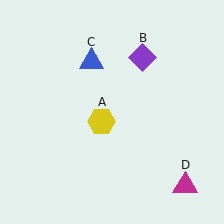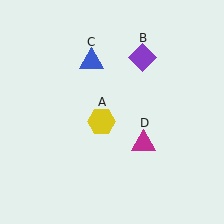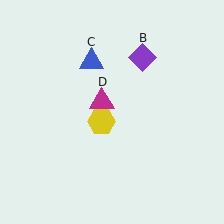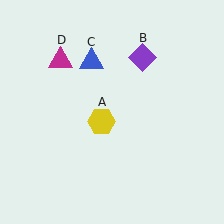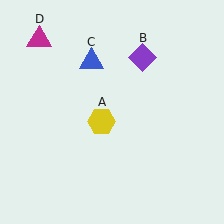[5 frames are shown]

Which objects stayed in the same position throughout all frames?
Yellow hexagon (object A) and purple diamond (object B) and blue triangle (object C) remained stationary.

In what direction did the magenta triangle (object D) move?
The magenta triangle (object D) moved up and to the left.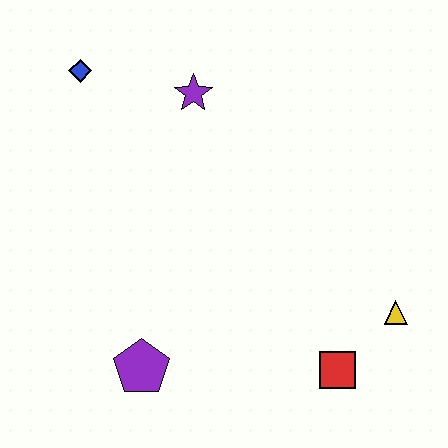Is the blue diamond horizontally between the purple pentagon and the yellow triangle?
No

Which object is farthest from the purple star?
The red square is farthest from the purple star.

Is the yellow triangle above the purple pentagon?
Yes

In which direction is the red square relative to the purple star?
The red square is below the purple star.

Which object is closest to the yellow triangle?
The red square is closest to the yellow triangle.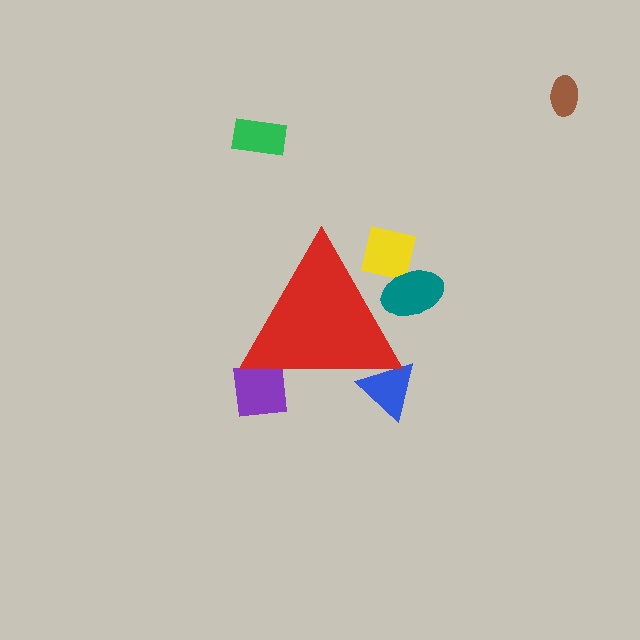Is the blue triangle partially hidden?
Yes, the blue triangle is partially hidden behind the red triangle.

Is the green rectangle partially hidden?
No, the green rectangle is fully visible.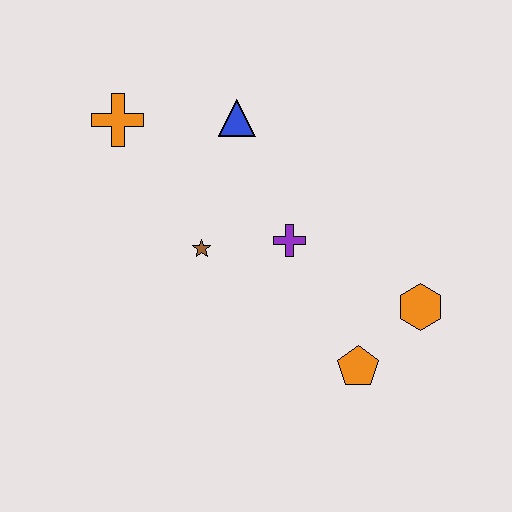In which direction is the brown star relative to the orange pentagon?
The brown star is to the left of the orange pentagon.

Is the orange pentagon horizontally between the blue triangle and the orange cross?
No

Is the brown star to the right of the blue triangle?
No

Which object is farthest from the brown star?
The orange hexagon is farthest from the brown star.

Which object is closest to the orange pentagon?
The orange hexagon is closest to the orange pentagon.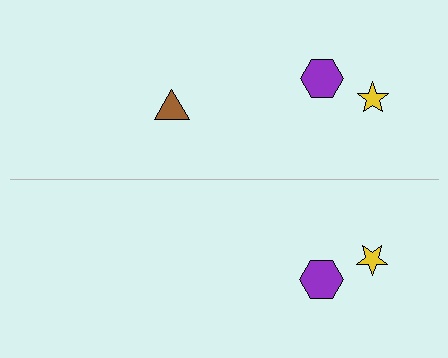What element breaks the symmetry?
A brown triangle is missing from the bottom side.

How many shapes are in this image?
There are 5 shapes in this image.